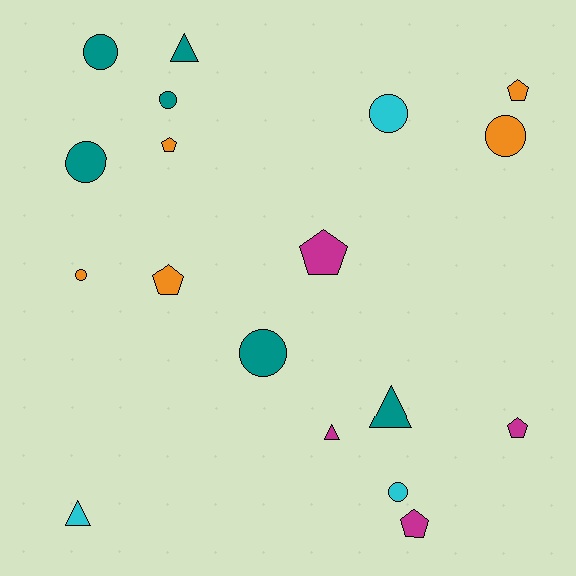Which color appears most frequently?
Teal, with 6 objects.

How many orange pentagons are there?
There are 3 orange pentagons.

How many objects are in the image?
There are 18 objects.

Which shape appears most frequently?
Circle, with 8 objects.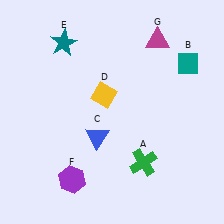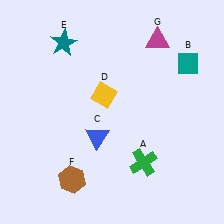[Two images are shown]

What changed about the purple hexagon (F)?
In Image 1, F is purple. In Image 2, it changed to brown.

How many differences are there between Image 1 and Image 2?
There is 1 difference between the two images.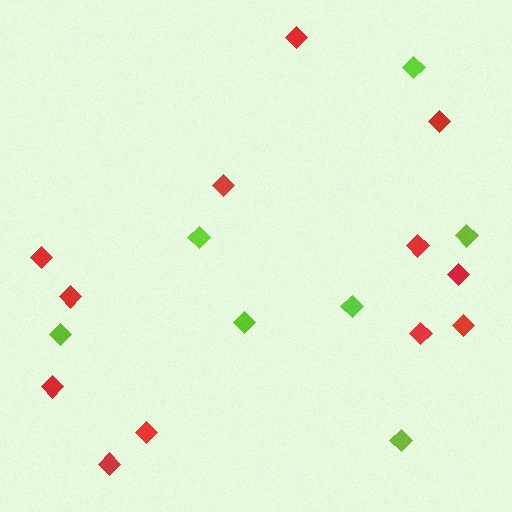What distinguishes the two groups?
There are 2 groups: one group of lime diamonds (7) and one group of red diamonds (12).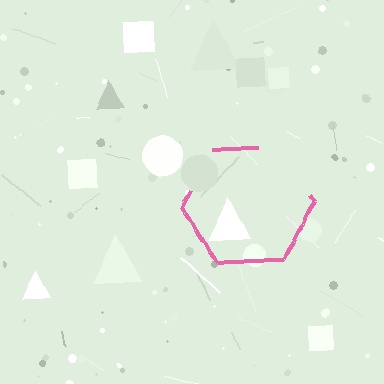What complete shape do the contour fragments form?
The contour fragments form a hexagon.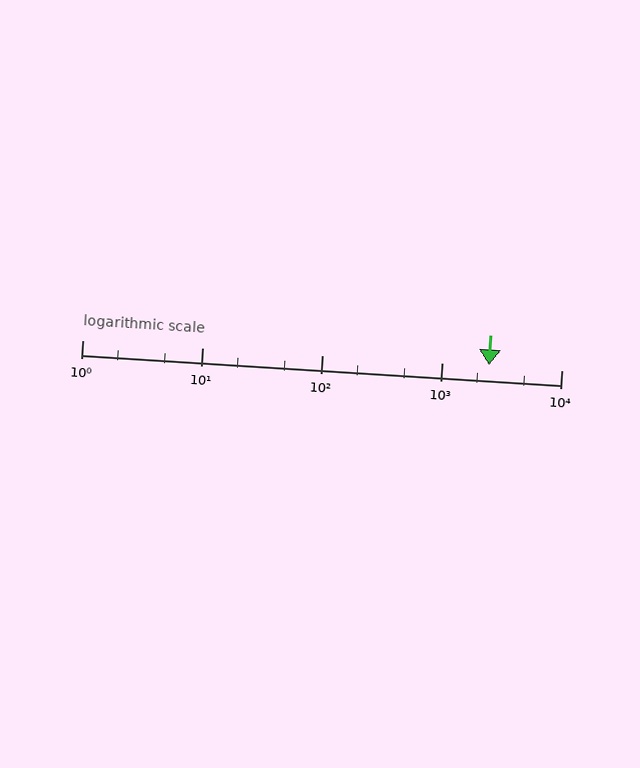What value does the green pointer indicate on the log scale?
The pointer indicates approximately 2500.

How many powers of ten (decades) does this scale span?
The scale spans 4 decades, from 1 to 10000.